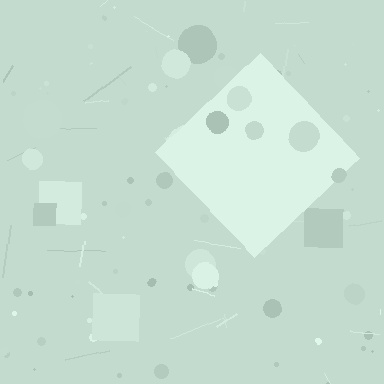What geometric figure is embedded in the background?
A diamond is embedded in the background.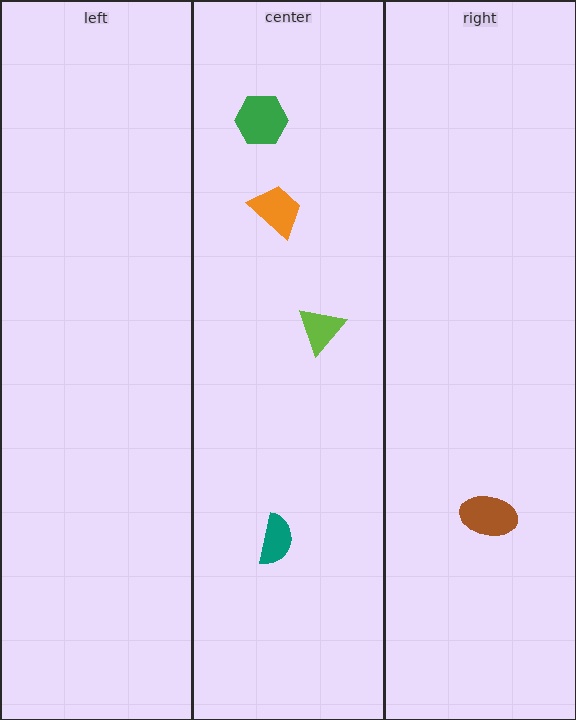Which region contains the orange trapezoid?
The center region.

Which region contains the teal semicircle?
The center region.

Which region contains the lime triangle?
The center region.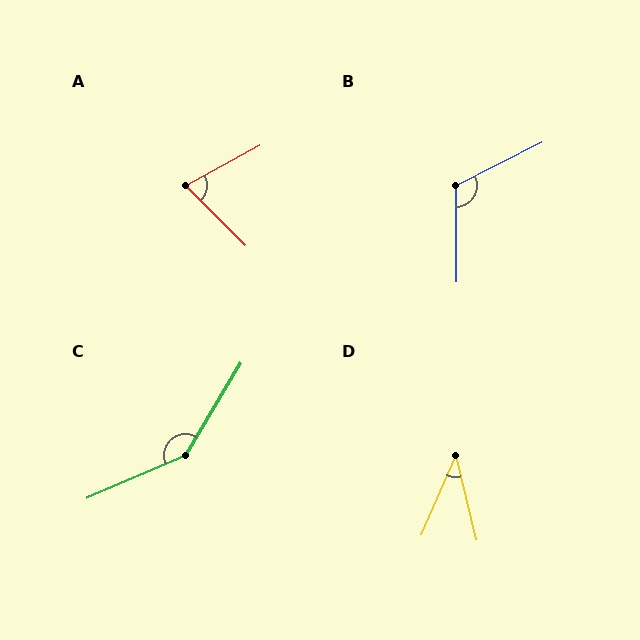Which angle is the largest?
C, at approximately 144 degrees.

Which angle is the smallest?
D, at approximately 37 degrees.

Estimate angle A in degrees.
Approximately 74 degrees.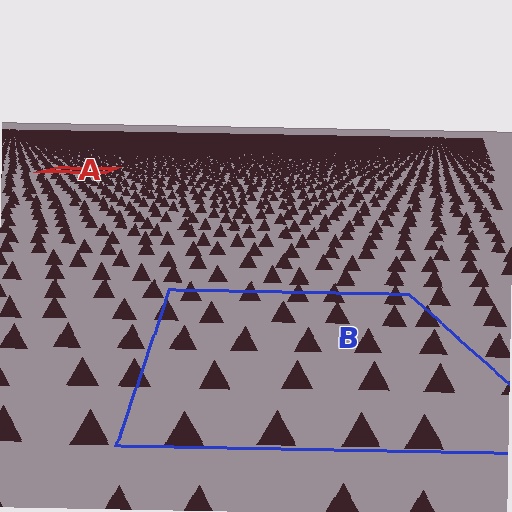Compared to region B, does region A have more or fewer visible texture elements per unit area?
Region A has more texture elements per unit area — they are packed more densely because it is farther away.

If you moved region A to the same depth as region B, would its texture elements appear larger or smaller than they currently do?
They would appear larger. At a closer depth, the same texture elements are projected at a bigger on-screen size.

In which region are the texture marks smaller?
The texture marks are smaller in region A, because it is farther away.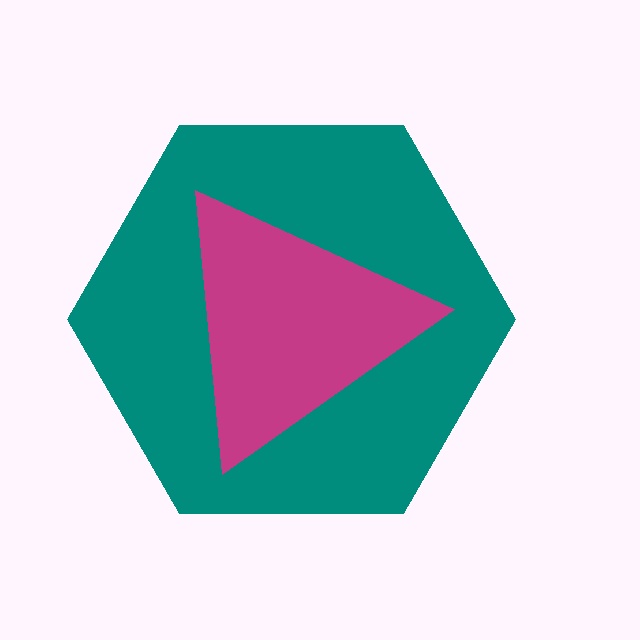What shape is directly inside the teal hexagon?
The magenta triangle.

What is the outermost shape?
The teal hexagon.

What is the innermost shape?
The magenta triangle.